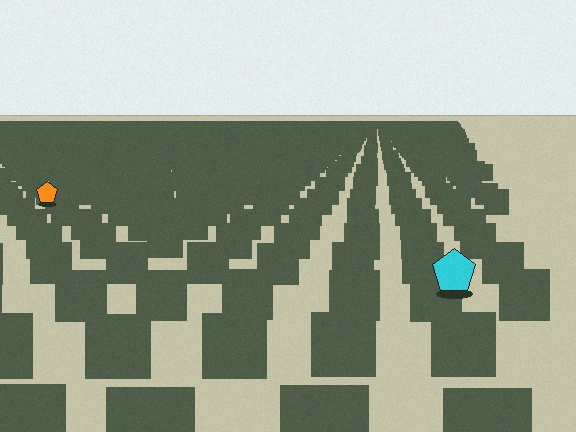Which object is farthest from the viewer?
The orange pentagon is farthest from the viewer. It appears smaller and the ground texture around it is denser.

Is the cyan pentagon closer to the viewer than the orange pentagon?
Yes. The cyan pentagon is closer — you can tell from the texture gradient: the ground texture is coarser near it.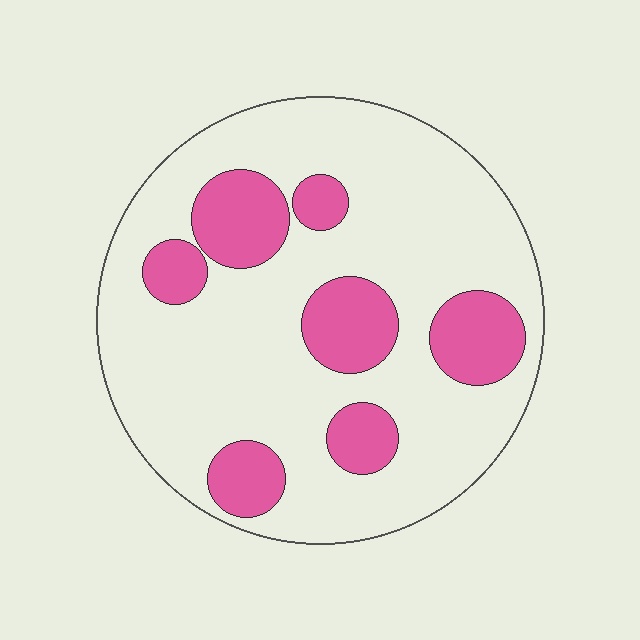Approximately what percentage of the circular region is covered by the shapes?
Approximately 25%.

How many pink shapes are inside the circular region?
7.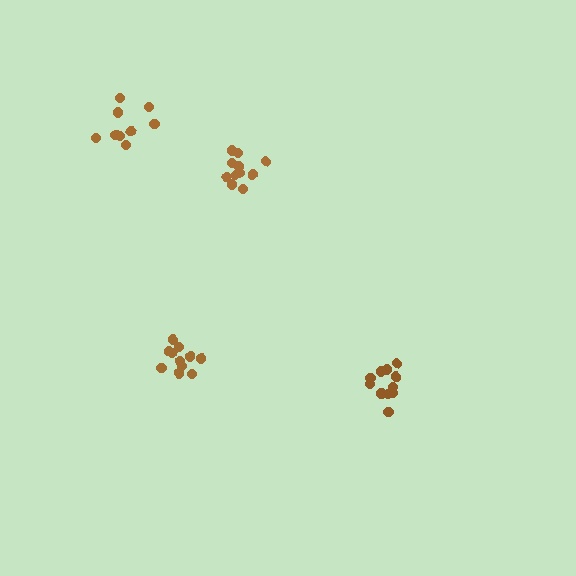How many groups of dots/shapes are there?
There are 4 groups.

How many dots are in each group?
Group 1: 11 dots, Group 2: 11 dots, Group 3: 11 dots, Group 4: 9 dots (42 total).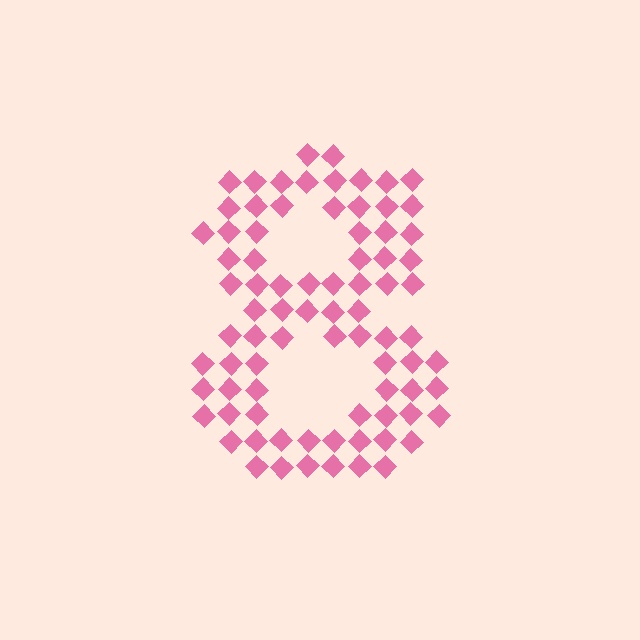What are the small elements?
The small elements are diamonds.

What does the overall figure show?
The overall figure shows the digit 8.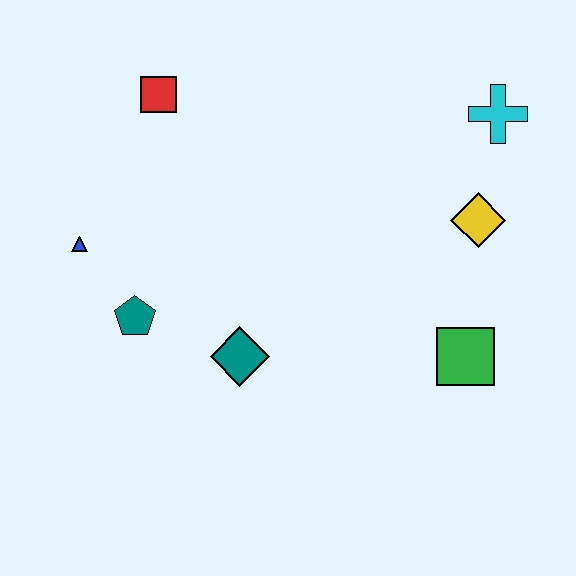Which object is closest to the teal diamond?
The teal pentagon is closest to the teal diamond.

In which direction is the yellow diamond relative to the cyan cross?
The yellow diamond is below the cyan cross.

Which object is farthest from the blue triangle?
The cyan cross is farthest from the blue triangle.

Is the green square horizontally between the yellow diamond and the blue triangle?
Yes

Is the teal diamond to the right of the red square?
Yes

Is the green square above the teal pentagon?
No